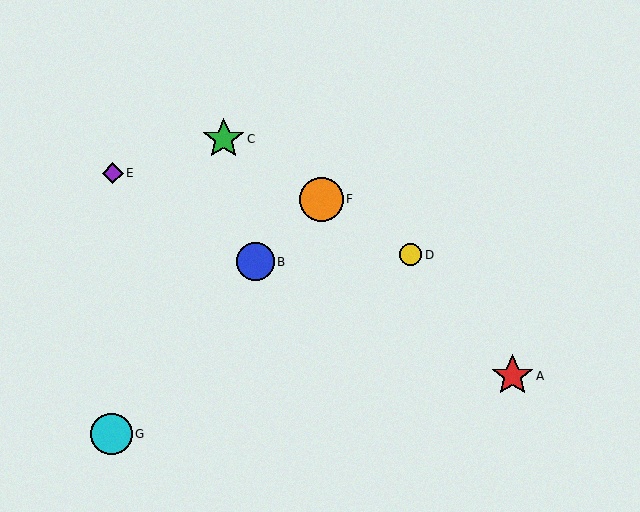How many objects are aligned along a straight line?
3 objects (C, D, F) are aligned along a straight line.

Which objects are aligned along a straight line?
Objects C, D, F are aligned along a straight line.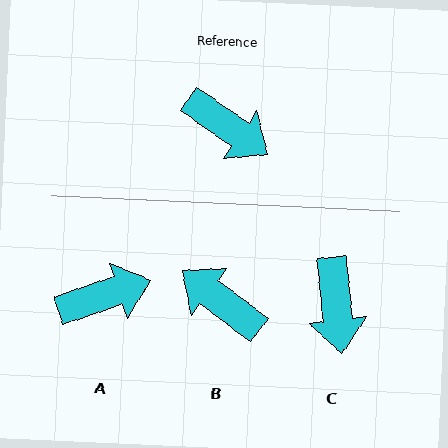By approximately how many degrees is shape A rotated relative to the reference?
Approximately 54 degrees counter-clockwise.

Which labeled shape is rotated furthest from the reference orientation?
B, about 178 degrees away.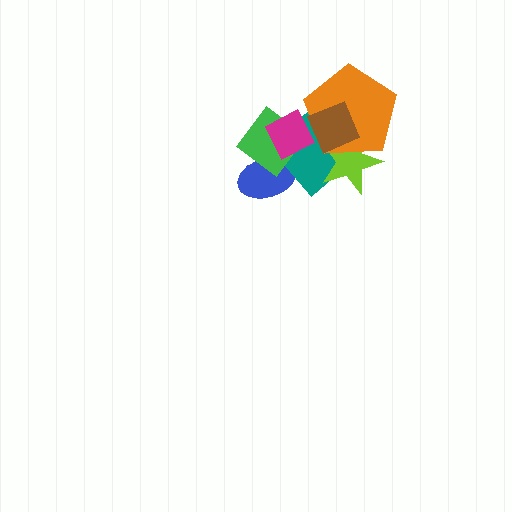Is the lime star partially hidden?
Yes, it is partially covered by another shape.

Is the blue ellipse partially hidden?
Yes, it is partially covered by another shape.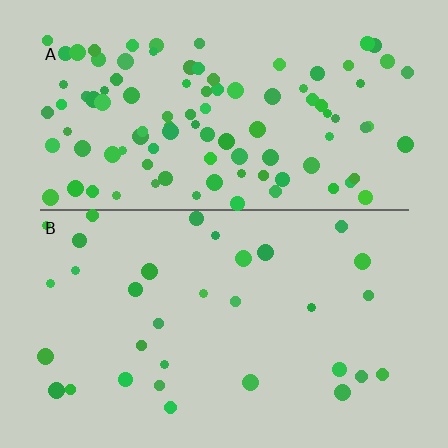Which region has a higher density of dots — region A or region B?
A (the top).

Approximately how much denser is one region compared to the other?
Approximately 3.2× — region A over region B.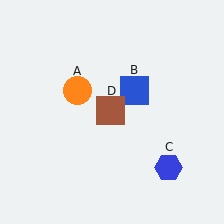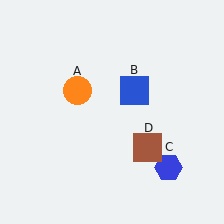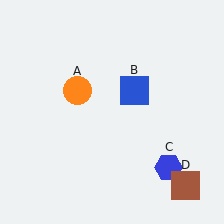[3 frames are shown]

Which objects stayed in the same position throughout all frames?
Orange circle (object A) and blue square (object B) and blue hexagon (object C) remained stationary.